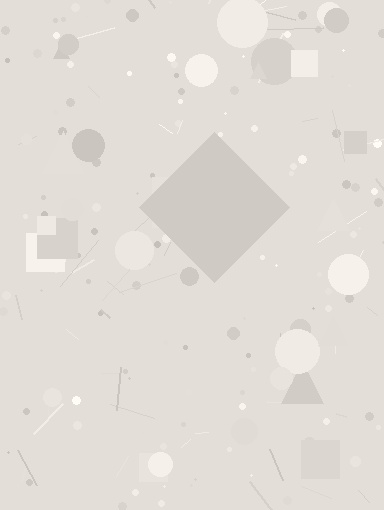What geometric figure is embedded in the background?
A diamond is embedded in the background.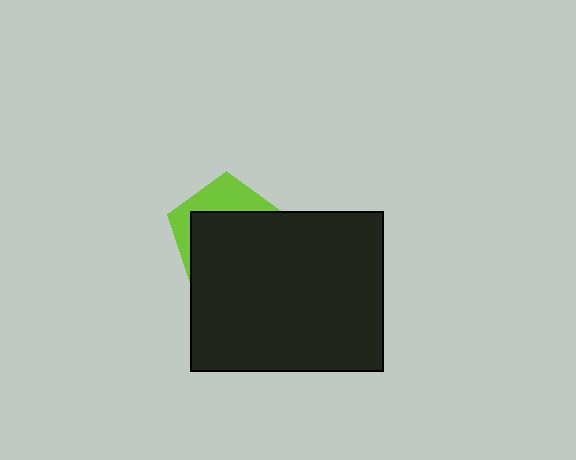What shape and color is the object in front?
The object in front is a black rectangle.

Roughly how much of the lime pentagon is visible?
A small part of it is visible (roughly 33%).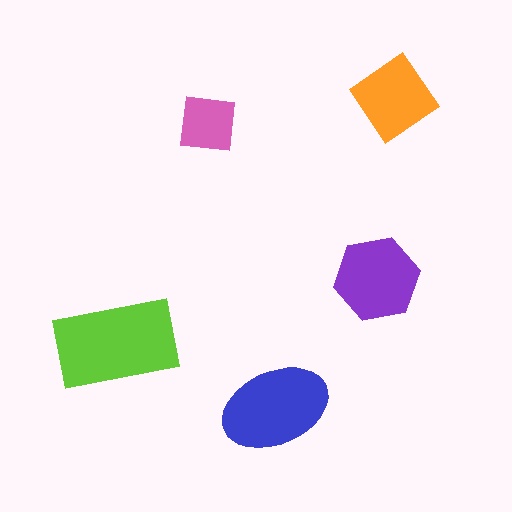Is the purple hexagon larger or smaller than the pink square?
Larger.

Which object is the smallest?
The pink square.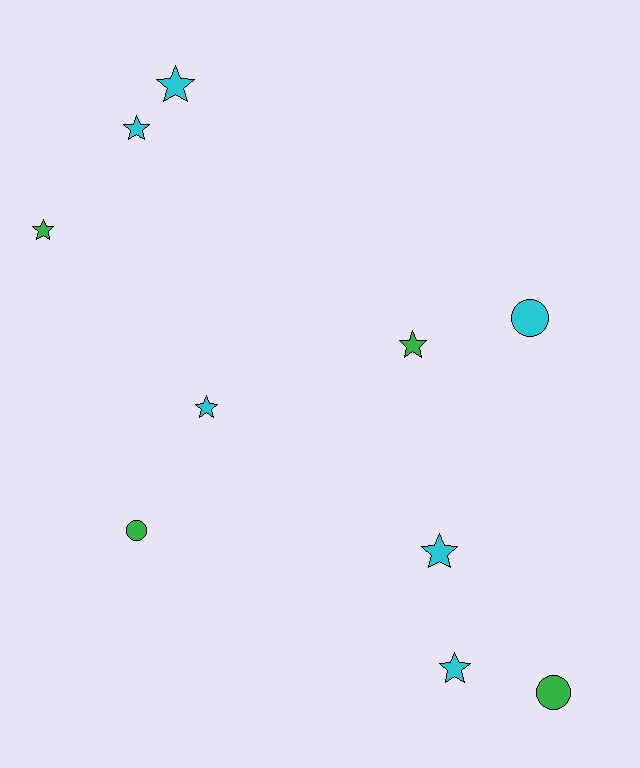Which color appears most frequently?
Cyan, with 6 objects.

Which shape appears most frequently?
Star, with 7 objects.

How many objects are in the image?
There are 10 objects.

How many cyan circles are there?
There is 1 cyan circle.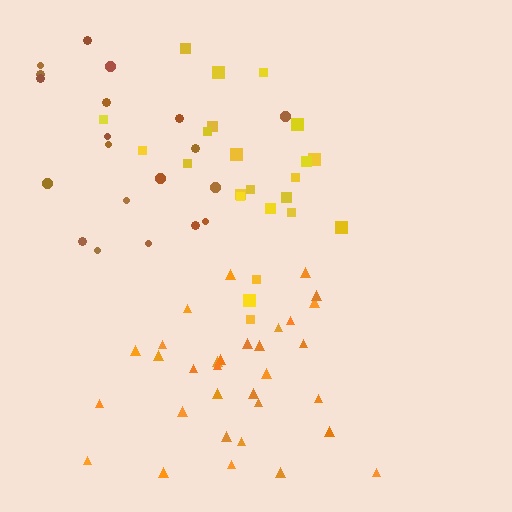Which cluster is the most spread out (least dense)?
Brown.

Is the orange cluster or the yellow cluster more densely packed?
Orange.